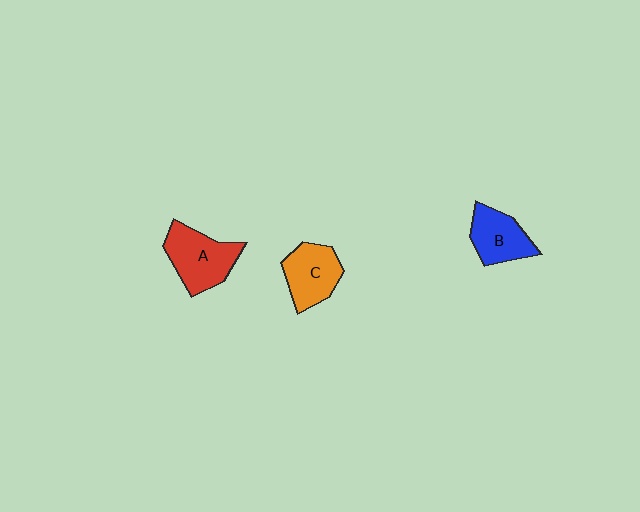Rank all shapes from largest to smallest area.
From largest to smallest: A (red), C (orange), B (blue).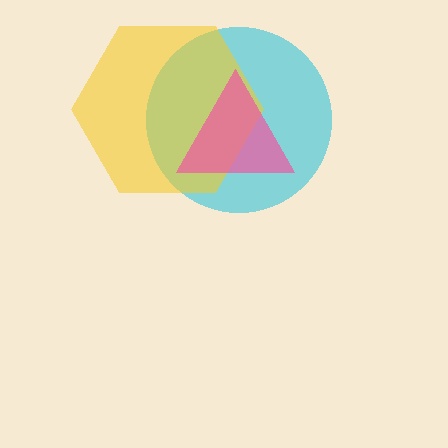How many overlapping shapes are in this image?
There are 3 overlapping shapes in the image.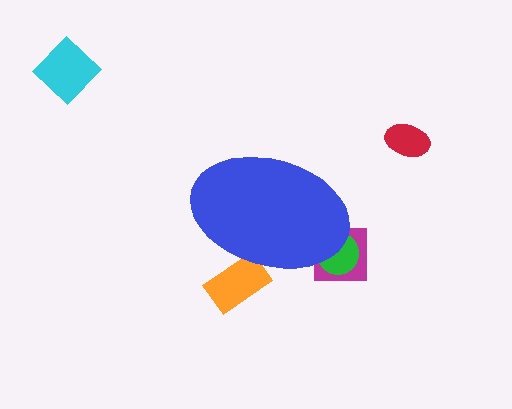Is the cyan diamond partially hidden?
No, the cyan diamond is fully visible.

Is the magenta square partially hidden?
Yes, the magenta square is partially hidden behind the blue ellipse.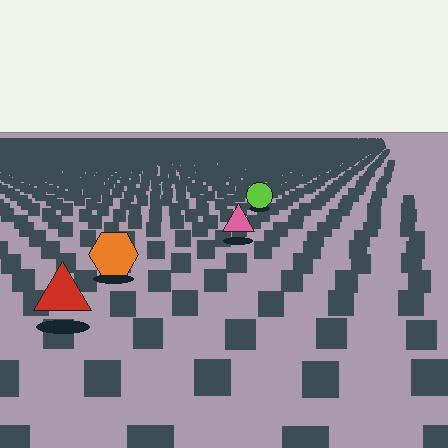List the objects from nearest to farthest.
From nearest to farthest: the red triangle, the orange hexagon, the pink triangle, the lime circle.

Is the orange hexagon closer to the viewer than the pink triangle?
Yes. The orange hexagon is closer — you can tell from the texture gradient: the ground texture is coarser near it.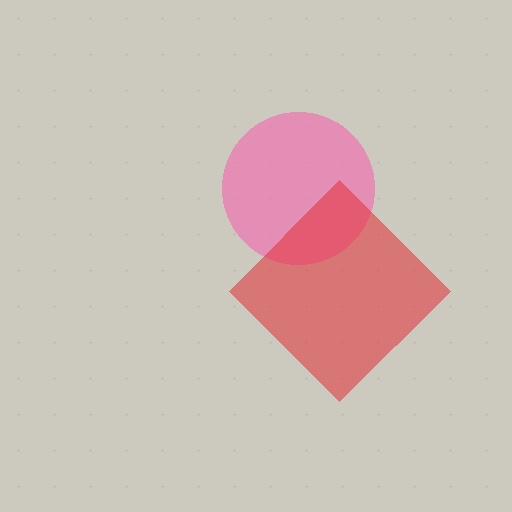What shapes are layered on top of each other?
The layered shapes are: a pink circle, a red diamond.